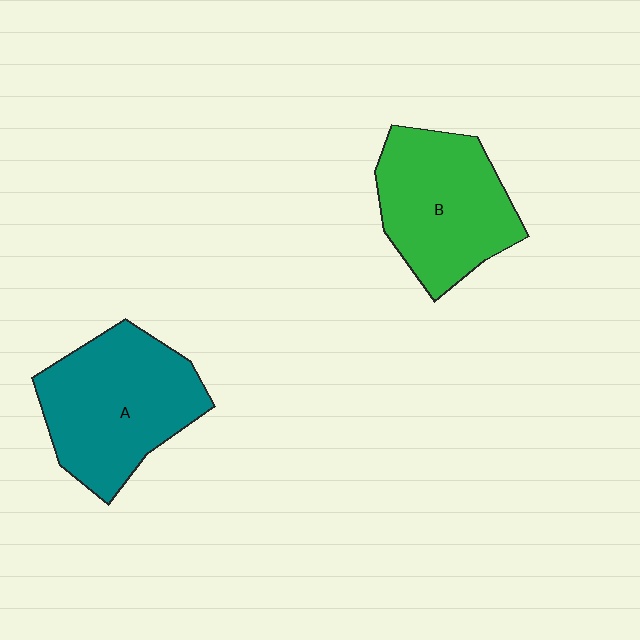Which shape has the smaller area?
Shape B (green).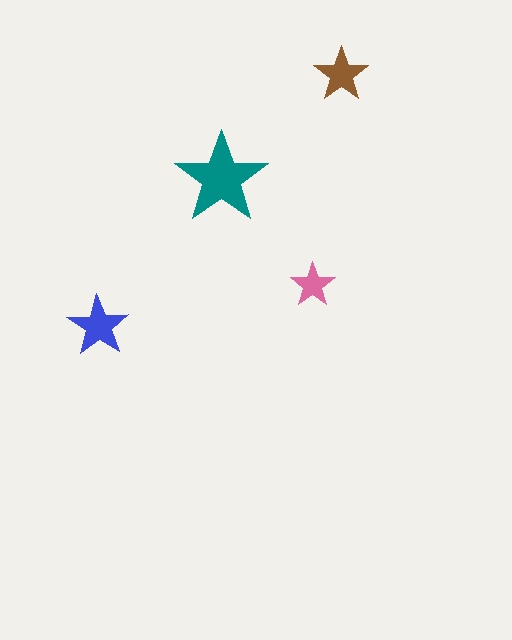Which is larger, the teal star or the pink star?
The teal one.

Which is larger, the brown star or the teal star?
The teal one.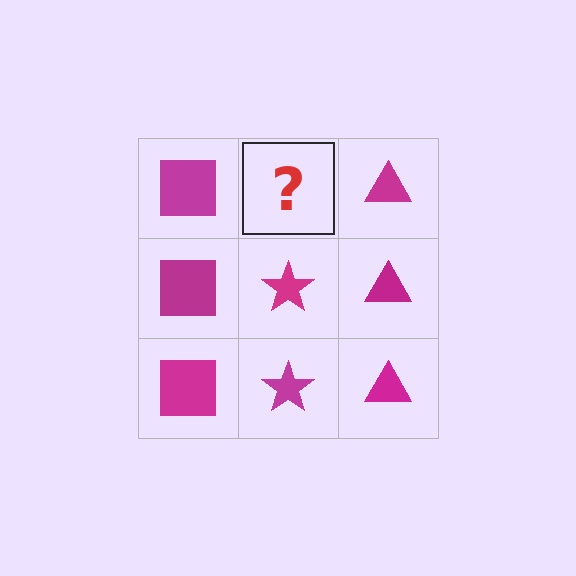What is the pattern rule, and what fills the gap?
The rule is that each column has a consistent shape. The gap should be filled with a magenta star.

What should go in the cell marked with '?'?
The missing cell should contain a magenta star.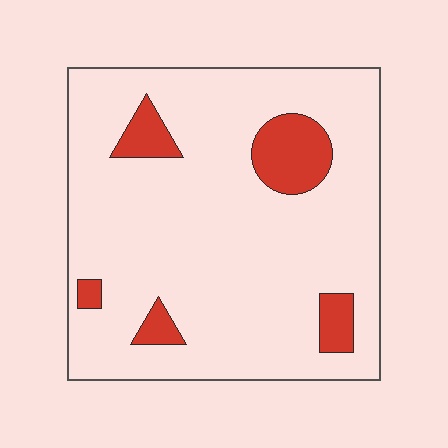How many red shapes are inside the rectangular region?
5.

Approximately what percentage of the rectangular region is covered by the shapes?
Approximately 10%.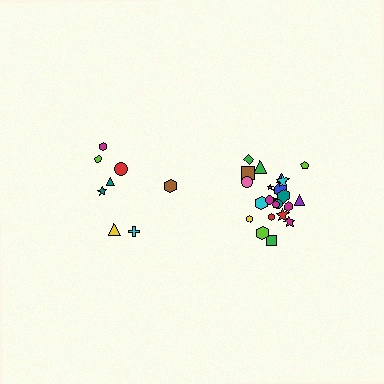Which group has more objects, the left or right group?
The right group.